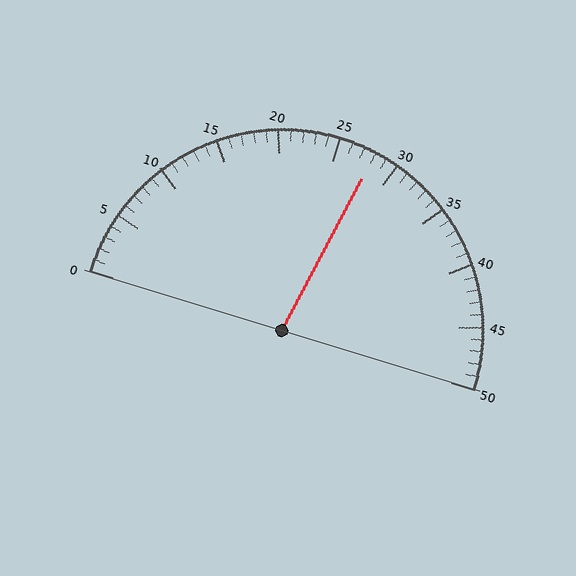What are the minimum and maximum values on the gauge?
The gauge ranges from 0 to 50.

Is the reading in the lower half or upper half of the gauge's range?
The reading is in the upper half of the range (0 to 50).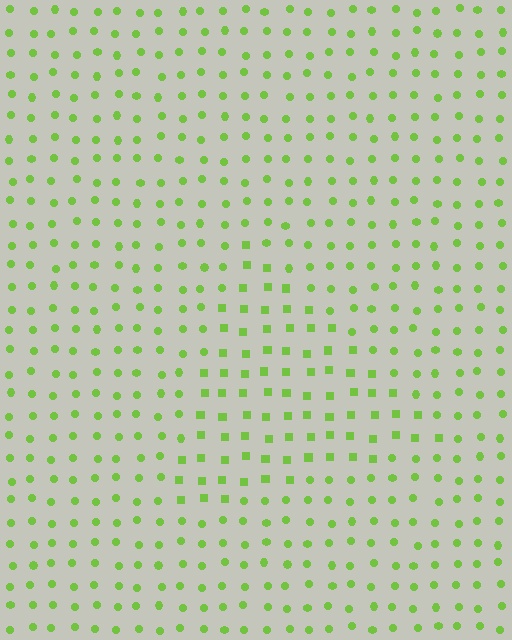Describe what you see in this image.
The image is filled with small lime elements arranged in a uniform grid. A triangle-shaped region contains squares, while the surrounding area contains circles. The boundary is defined purely by the change in element shape.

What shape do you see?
I see a triangle.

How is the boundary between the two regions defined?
The boundary is defined by a change in element shape: squares inside vs. circles outside. All elements share the same color and spacing.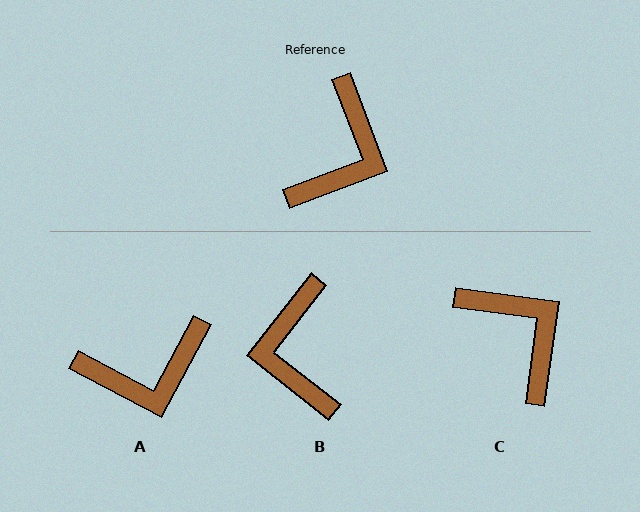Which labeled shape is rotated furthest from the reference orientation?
B, about 149 degrees away.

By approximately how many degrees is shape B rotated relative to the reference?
Approximately 149 degrees clockwise.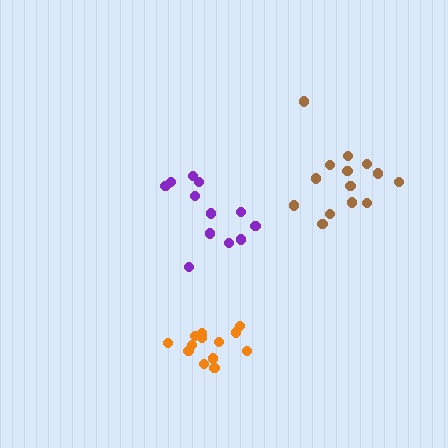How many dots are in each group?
Group 1: 14 dots, Group 2: 12 dots, Group 3: 13 dots (39 total).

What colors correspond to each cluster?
The clusters are colored: brown, purple, orange.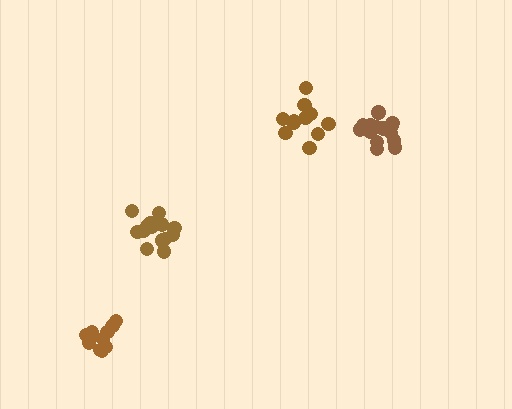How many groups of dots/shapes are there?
There are 4 groups.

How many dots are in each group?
Group 1: 11 dots, Group 2: 14 dots, Group 3: 12 dots, Group 4: 15 dots (52 total).